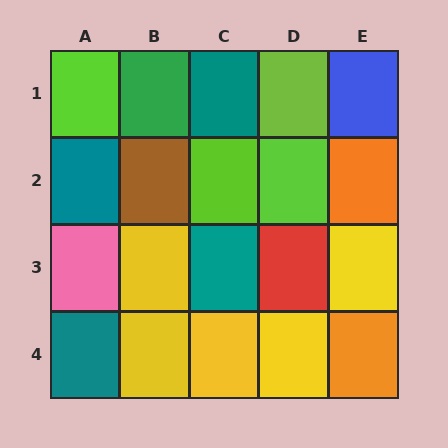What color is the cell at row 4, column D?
Yellow.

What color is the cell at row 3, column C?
Teal.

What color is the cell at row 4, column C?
Yellow.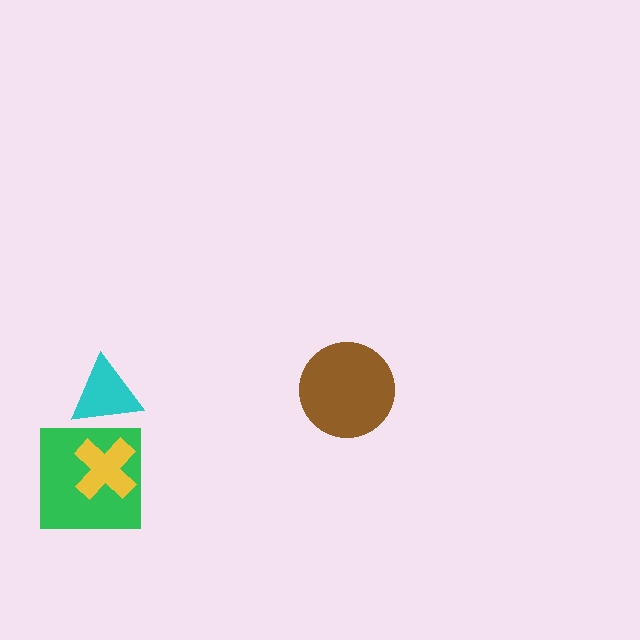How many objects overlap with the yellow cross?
1 object overlaps with the yellow cross.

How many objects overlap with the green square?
1 object overlaps with the green square.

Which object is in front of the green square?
The yellow cross is in front of the green square.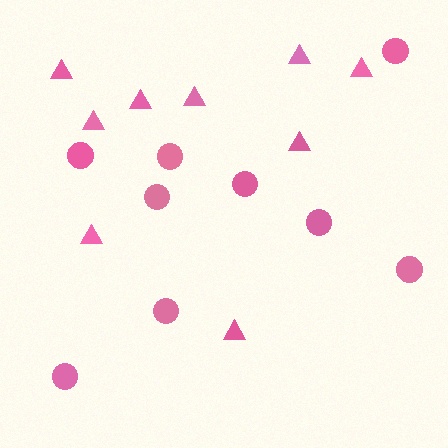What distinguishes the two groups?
There are 2 groups: one group of circles (9) and one group of triangles (9).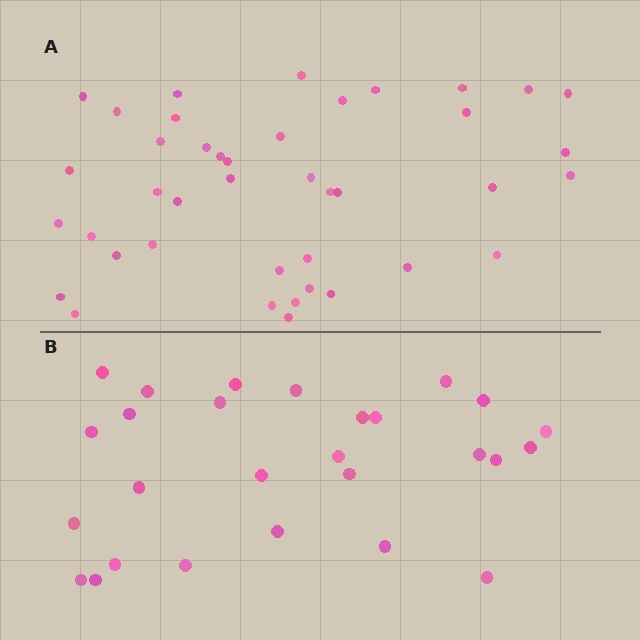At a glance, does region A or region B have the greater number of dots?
Region A (the top region) has more dots.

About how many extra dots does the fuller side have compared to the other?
Region A has approximately 15 more dots than region B.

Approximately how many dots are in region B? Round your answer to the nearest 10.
About 30 dots. (The exact count is 27, which rounds to 30.)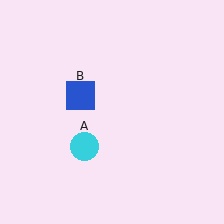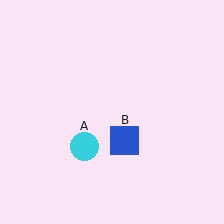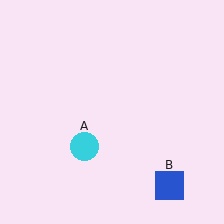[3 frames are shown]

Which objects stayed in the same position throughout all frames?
Cyan circle (object A) remained stationary.